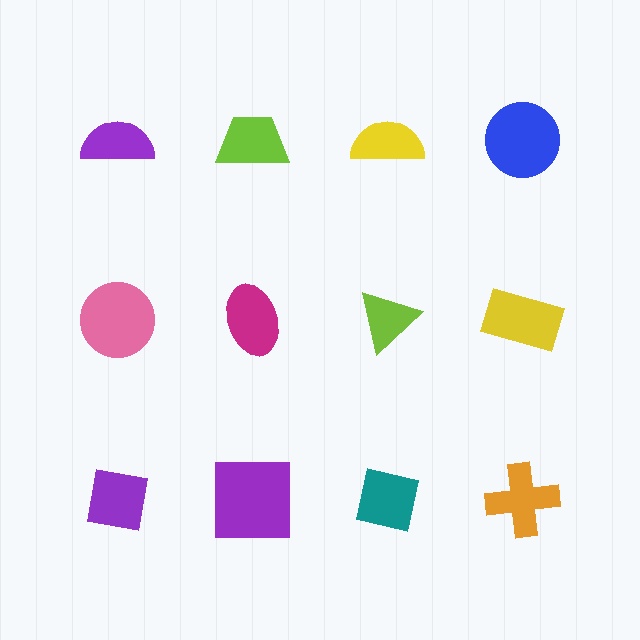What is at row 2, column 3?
A lime triangle.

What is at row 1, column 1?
A purple semicircle.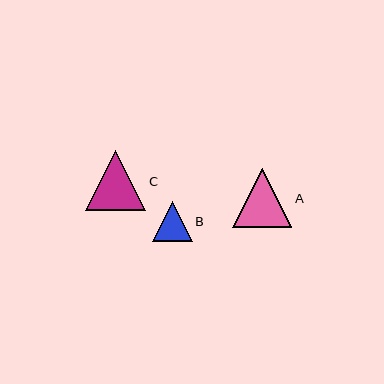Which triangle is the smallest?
Triangle B is the smallest with a size of approximately 40 pixels.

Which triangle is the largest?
Triangle C is the largest with a size of approximately 60 pixels.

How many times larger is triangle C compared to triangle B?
Triangle C is approximately 1.5 times the size of triangle B.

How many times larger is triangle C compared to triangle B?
Triangle C is approximately 1.5 times the size of triangle B.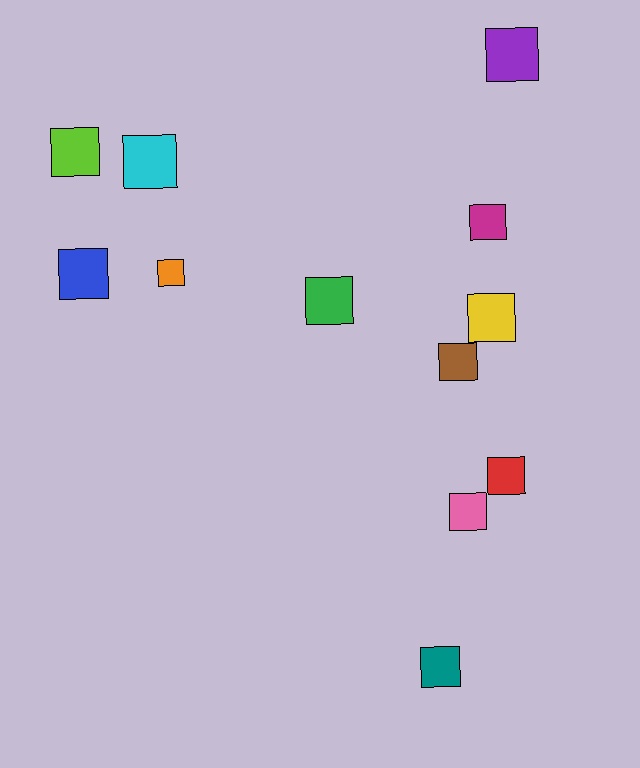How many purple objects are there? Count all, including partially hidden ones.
There is 1 purple object.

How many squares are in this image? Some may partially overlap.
There are 12 squares.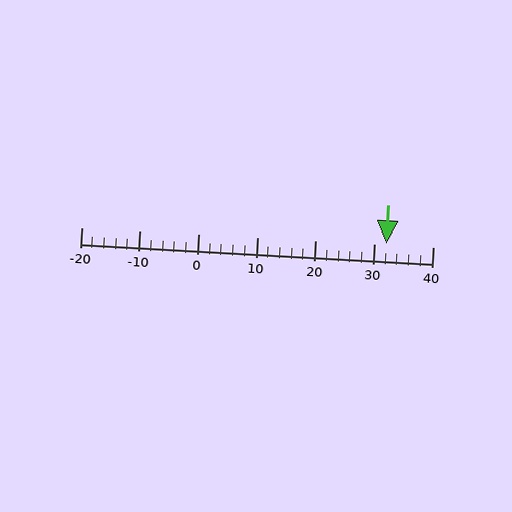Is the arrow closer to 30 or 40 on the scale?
The arrow is closer to 30.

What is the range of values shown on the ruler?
The ruler shows values from -20 to 40.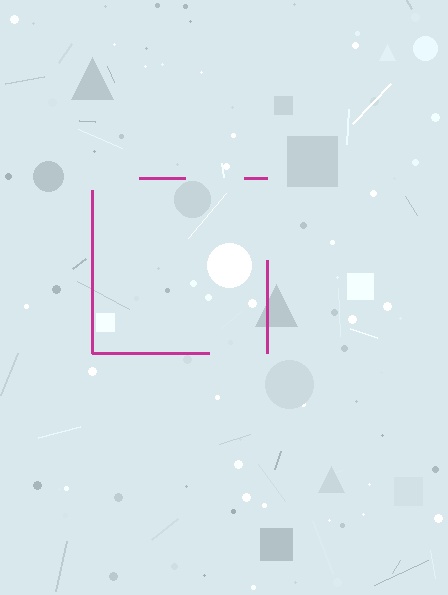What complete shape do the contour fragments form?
The contour fragments form a square.